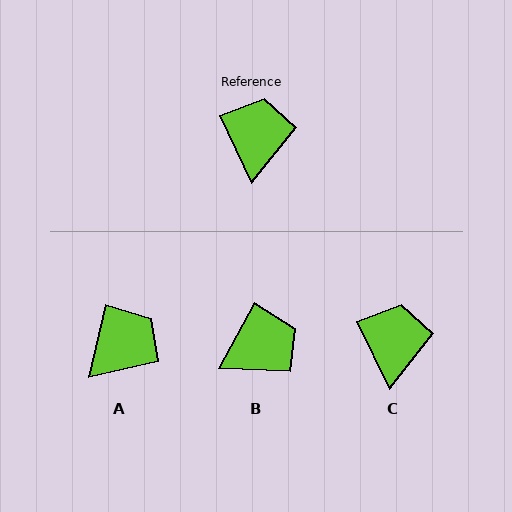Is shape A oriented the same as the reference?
No, it is off by about 38 degrees.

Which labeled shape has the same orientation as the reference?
C.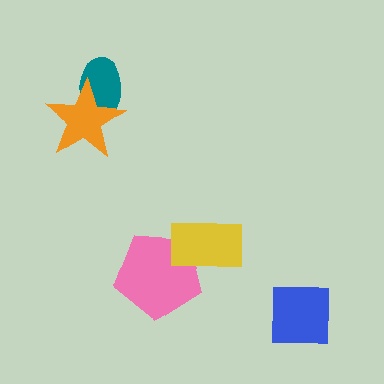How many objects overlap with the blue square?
0 objects overlap with the blue square.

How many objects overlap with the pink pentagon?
1 object overlaps with the pink pentagon.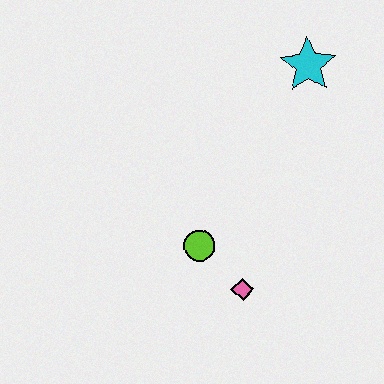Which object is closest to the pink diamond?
The lime circle is closest to the pink diamond.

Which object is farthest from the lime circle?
The cyan star is farthest from the lime circle.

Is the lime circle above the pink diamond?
Yes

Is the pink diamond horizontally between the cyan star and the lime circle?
Yes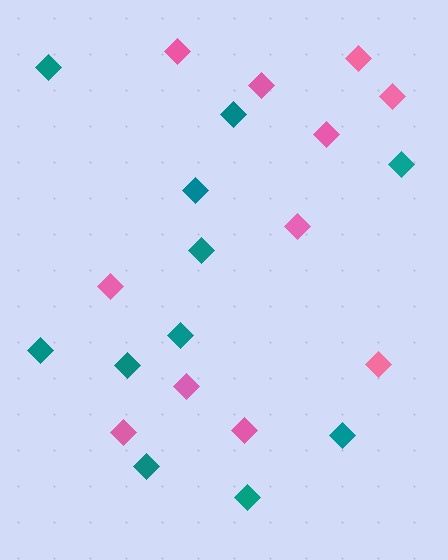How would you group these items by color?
There are 2 groups: one group of teal diamonds (11) and one group of pink diamonds (11).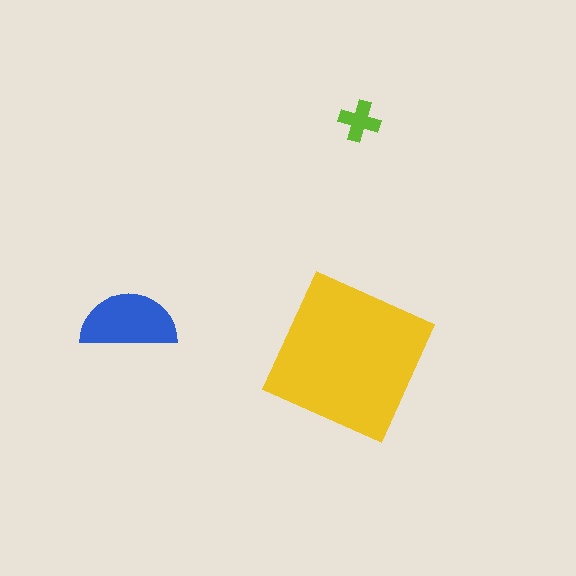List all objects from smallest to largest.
The lime cross, the blue semicircle, the yellow square.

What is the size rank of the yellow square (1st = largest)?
1st.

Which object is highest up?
The lime cross is topmost.